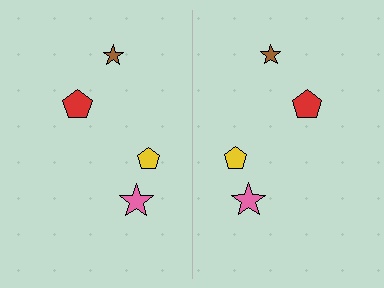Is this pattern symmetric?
Yes, this pattern has bilateral (reflection) symmetry.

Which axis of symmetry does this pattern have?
The pattern has a vertical axis of symmetry running through the center of the image.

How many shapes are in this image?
There are 8 shapes in this image.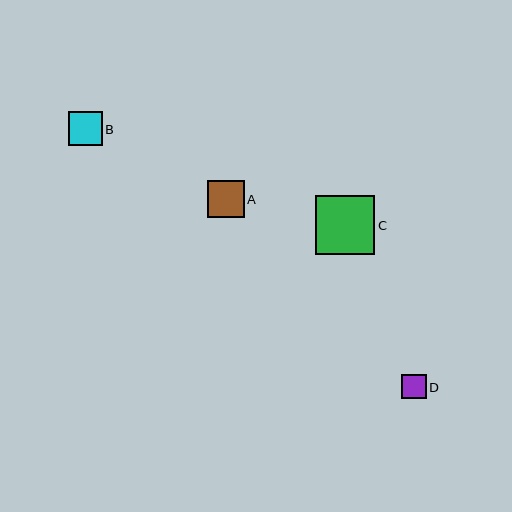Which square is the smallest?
Square D is the smallest with a size of approximately 24 pixels.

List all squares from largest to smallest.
From largest to smallest: C, A, B, D.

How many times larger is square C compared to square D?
Square C is approximately 2.4 times the size of square D.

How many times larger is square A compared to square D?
Square A is approximately 1.5 times the size of square D.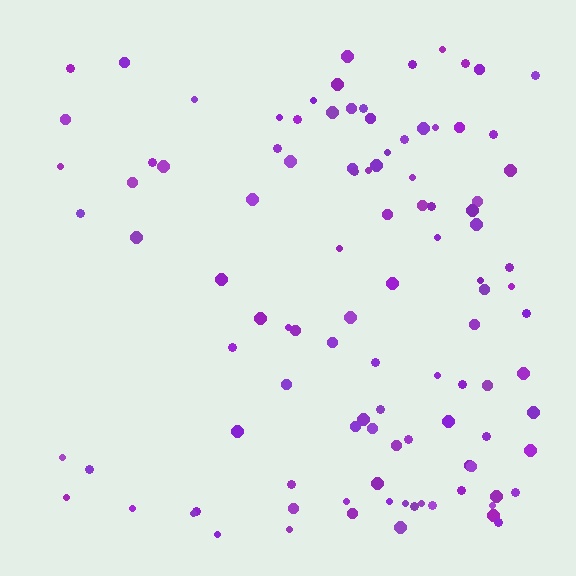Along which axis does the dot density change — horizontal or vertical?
Horizontal.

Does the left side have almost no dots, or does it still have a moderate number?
Still a moderate number, just noticeably fewer than the right.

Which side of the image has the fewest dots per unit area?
The left.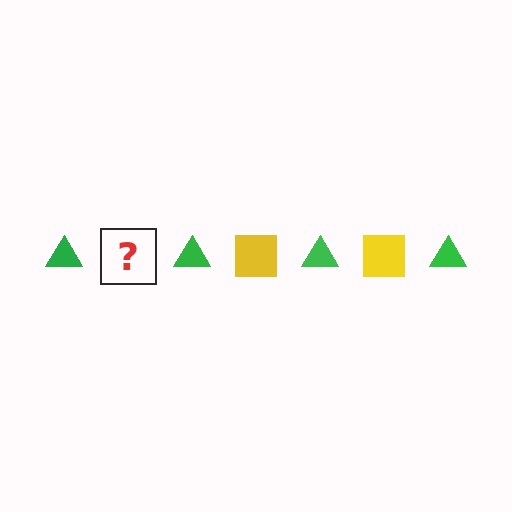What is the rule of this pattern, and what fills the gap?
The rule is that the pattern alternates between green triangle and yellow square. The gap should be filled with a yellow square.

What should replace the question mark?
The question mark should be replaced with a yellow square.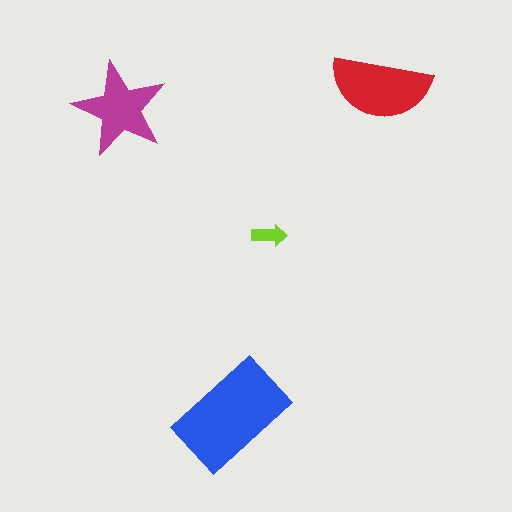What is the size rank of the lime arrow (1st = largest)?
4th.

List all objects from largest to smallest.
The blue rectangle, the red semicircle, the magenta star, the lime arrow.